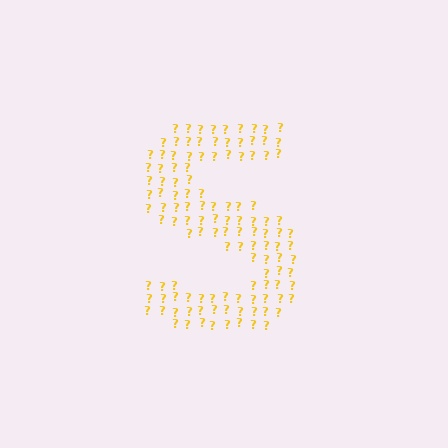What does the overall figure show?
The overall figure shows the letter S.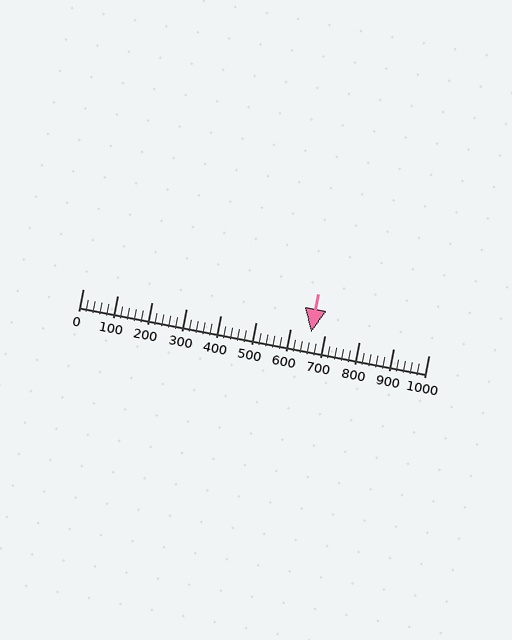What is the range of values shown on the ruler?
The ruler shows values from 0 to 1000.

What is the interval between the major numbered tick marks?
The major tick marks are spaced 100 units apart.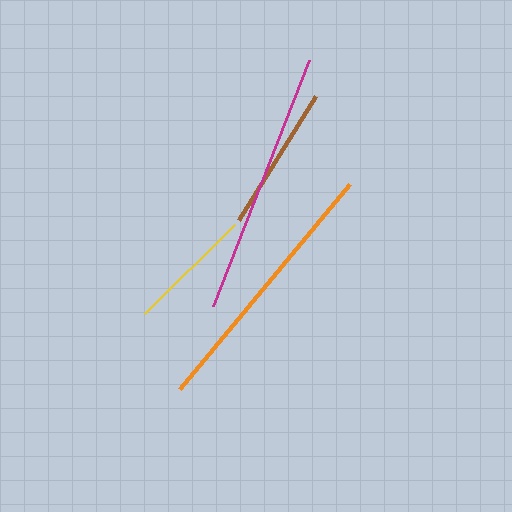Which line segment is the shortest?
The yellow line is the shortest at approximately 127 pixels.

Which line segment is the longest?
The orange line is the longest at approximately 266 pixels.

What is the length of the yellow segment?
The yellow segment is approximately 127 pixels long.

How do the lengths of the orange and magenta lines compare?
The orange and magenta lines are approximately the same length.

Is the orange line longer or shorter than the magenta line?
The orange line is longer than the magenta line.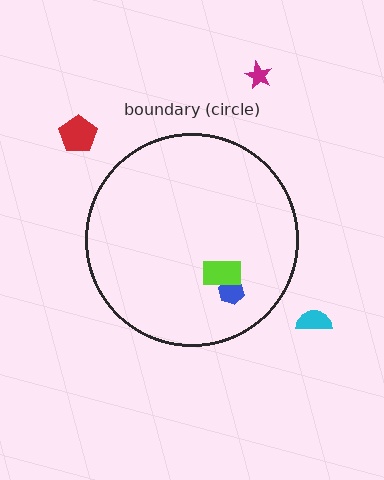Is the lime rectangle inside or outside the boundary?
Inside.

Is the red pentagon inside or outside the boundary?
Outside.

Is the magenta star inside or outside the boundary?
Outside.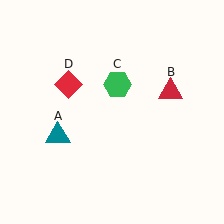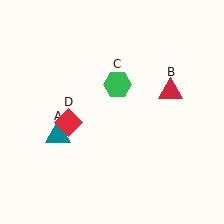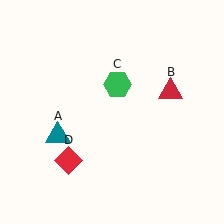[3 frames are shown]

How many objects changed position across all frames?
1 object changed position: red diamond (object D).